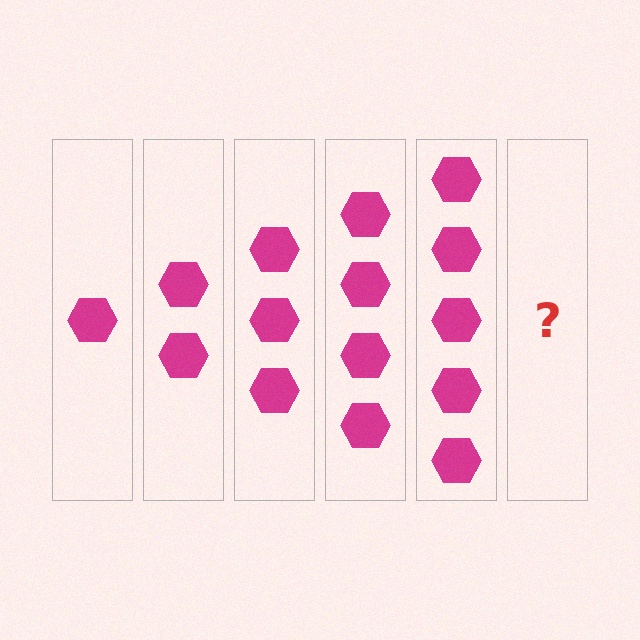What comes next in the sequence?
The next element should be 6 hexagons.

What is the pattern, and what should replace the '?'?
The pattern is that each step adds one more hexagon. The '?' should be 6 hexagons.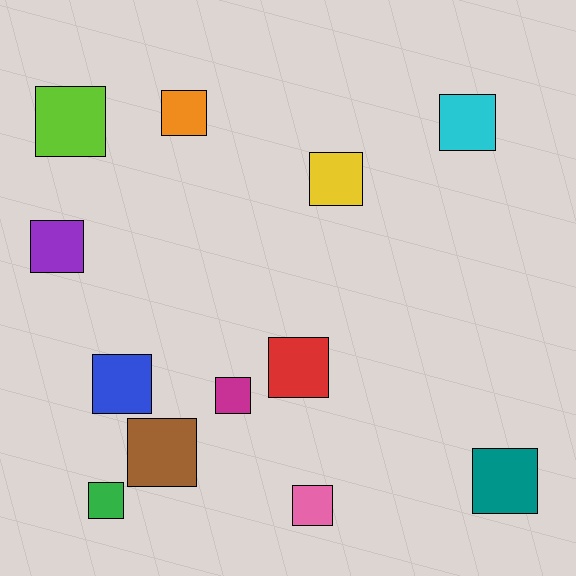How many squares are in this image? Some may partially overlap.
There are 12 squares.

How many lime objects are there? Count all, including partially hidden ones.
There is 1 lime object.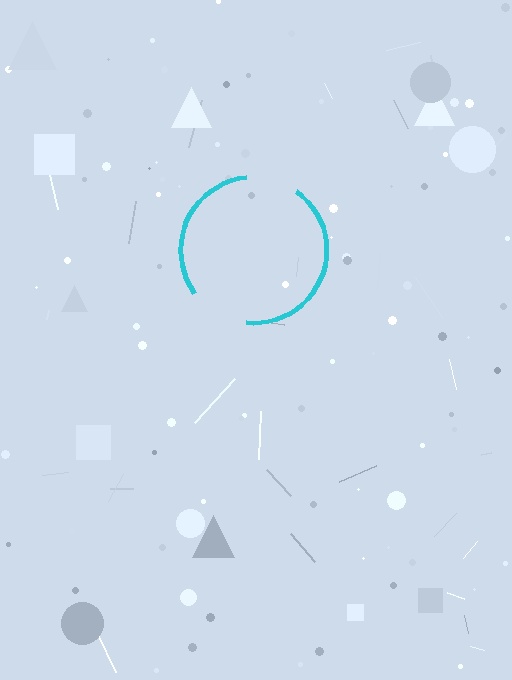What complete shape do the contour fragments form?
The contour fragments form a circle.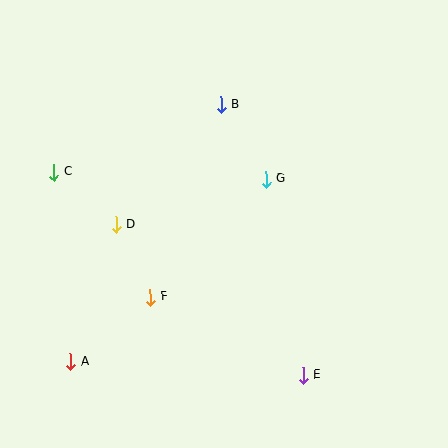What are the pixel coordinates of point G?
Point G is at (266, 179).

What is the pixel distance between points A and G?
The distance between A and G is 268 pixels.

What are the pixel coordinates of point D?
Point D is at (116, 224).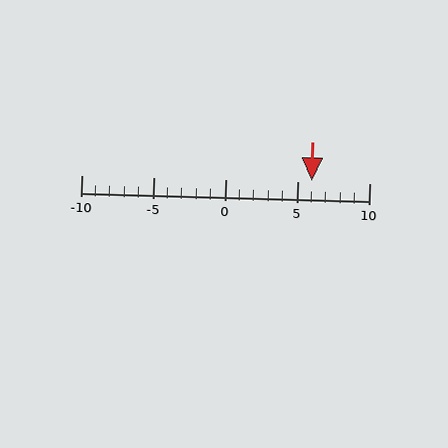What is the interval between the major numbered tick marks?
The major tick marks are spaced 5 units apart.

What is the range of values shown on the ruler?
The ruler shows values from -10 to 10.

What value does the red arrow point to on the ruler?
The red arrow points to approximately 6.